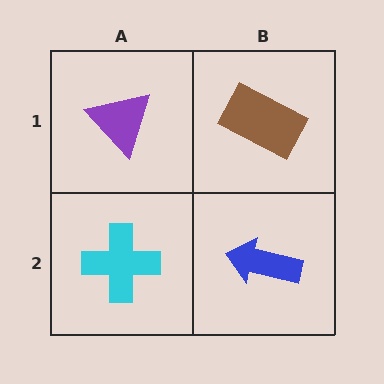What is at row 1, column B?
A brown rectangle.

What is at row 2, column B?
A blue arrow.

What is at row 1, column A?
A purple triangle.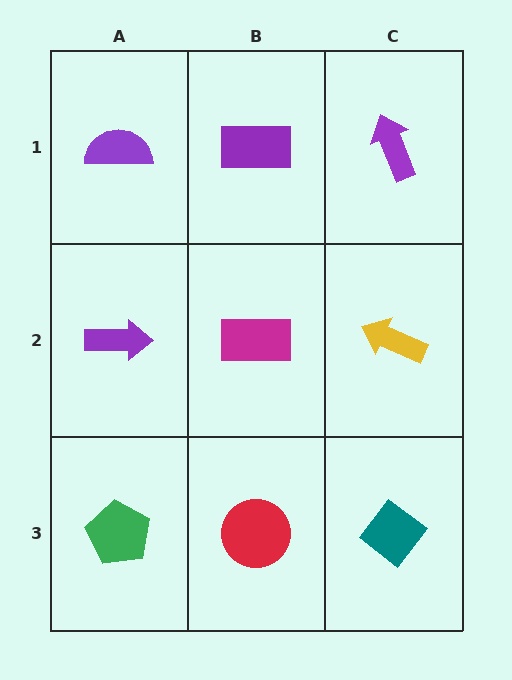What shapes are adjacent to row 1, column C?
A yellow arrow (row 2, column C), a purple rectangle (row 1, column B).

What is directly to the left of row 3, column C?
A red circle.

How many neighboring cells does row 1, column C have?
2.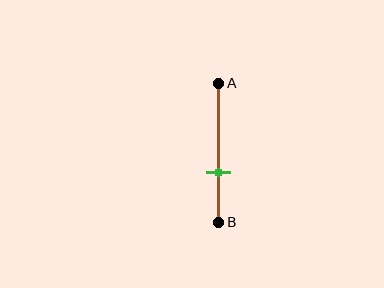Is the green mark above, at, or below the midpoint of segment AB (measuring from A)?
The green mark is below the midpoint of segment AB.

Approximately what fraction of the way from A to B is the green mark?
The green mark is approximately 65% of the way from A to B.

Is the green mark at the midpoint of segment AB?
No, the mark is at about 65% from A, not at the 50% midpoint.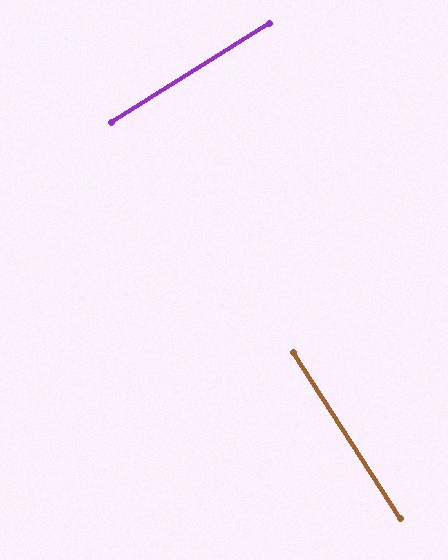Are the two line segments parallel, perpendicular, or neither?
Perpendicular — they meet at approximately 89°.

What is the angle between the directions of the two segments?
Approximately 89 degrees.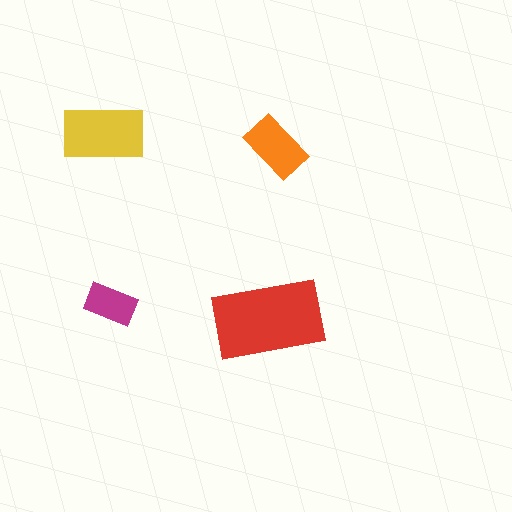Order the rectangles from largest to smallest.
the red one, the yellow one, the orange one, the magenta one.